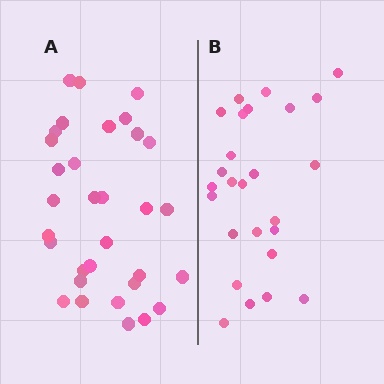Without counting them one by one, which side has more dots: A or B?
Region A (the left region) has more dots.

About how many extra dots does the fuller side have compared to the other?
Region A has about 6 more dots than region B.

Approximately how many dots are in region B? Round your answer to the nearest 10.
About 30 dots. (The exact count is 26, which rounds to 30.)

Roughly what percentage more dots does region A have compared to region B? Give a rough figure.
About 25% more.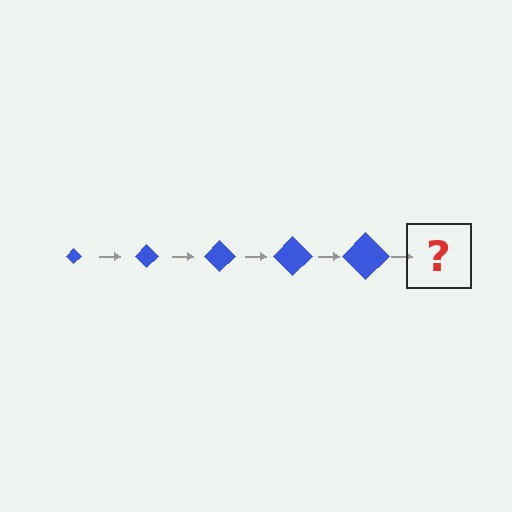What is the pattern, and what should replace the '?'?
The pattern is that the diamond gets progressively larger each step. The '?' should be a blue diamond, larger than the previous one.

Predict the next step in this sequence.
The next step is a blue diamond, larger than the previous one.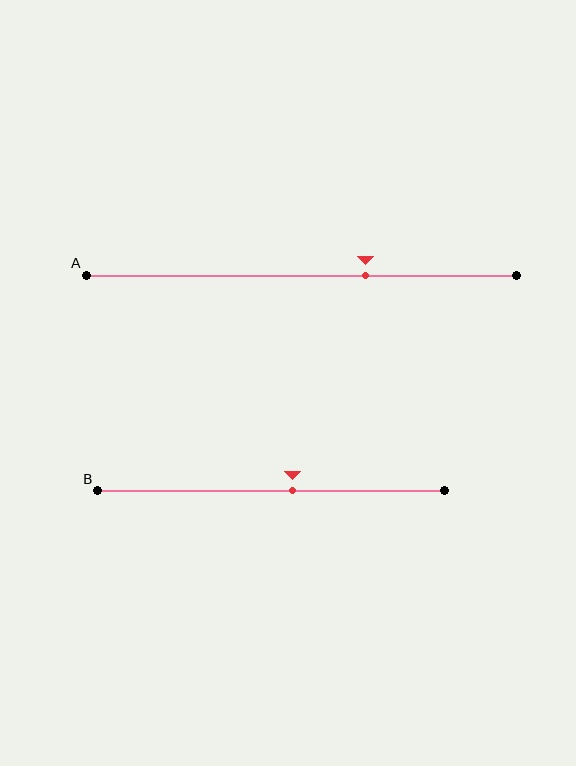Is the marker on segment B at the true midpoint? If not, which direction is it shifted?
No, the marker on segment B is shifted to the right by about 6% of the segment length.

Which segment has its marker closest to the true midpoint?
Segment B has its marker closest to the true midpoint.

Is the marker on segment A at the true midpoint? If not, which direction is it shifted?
No, the marker on segment A is shifted to the right by about 15% of the segment length.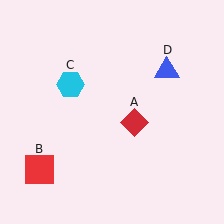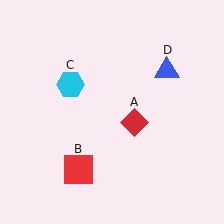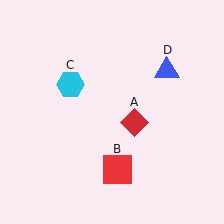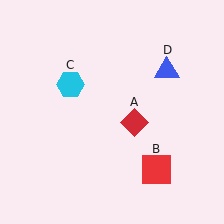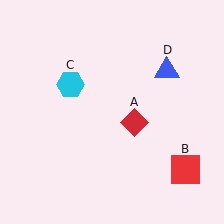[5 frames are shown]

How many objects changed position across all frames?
1 object changed position: red square (object B).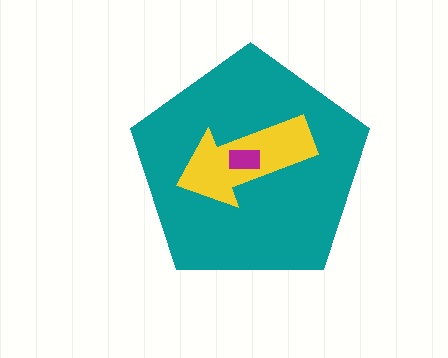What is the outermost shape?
The teal pentagon.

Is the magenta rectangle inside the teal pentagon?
Yes.